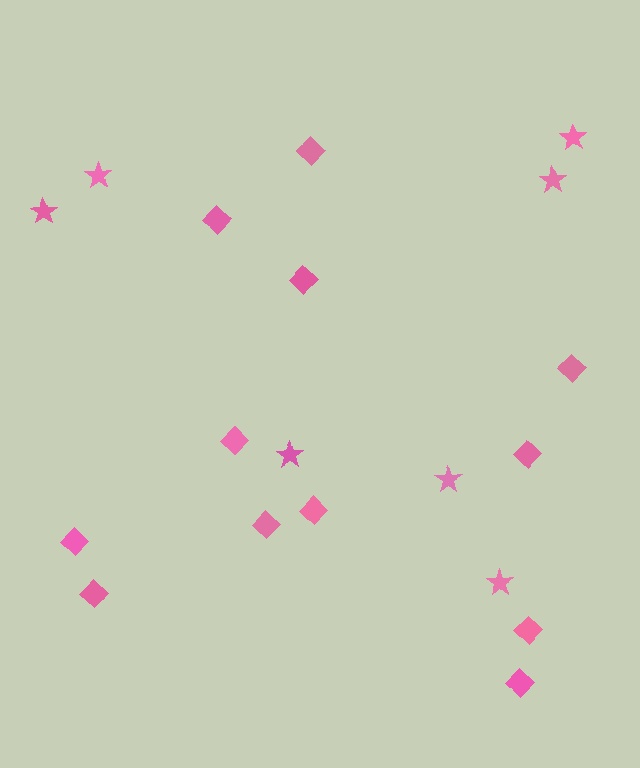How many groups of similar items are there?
There are 2 groups: one group of stars (7) and one group of diamonds (12).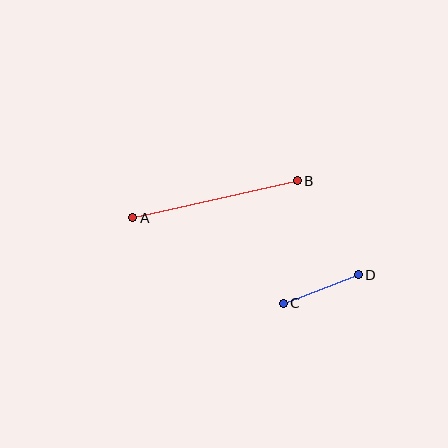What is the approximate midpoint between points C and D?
The midpoint is at approximately (321, 289) pixels.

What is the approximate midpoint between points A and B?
The midpoint is at approximately (215, 199) pixels.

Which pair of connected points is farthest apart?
Points A and B are farthest apart.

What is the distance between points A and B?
The distance is approximately 169 pixels.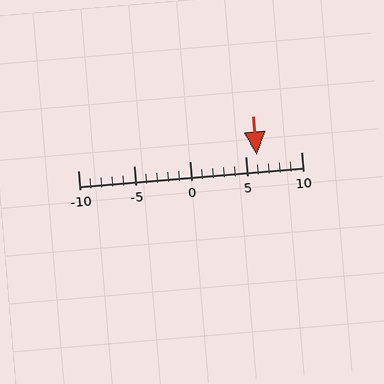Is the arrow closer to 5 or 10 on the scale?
The arrow is closer to 5.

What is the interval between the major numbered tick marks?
The major tick marks are spaced 5 units apart.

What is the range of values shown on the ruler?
The ruler shows values from -10 to 10.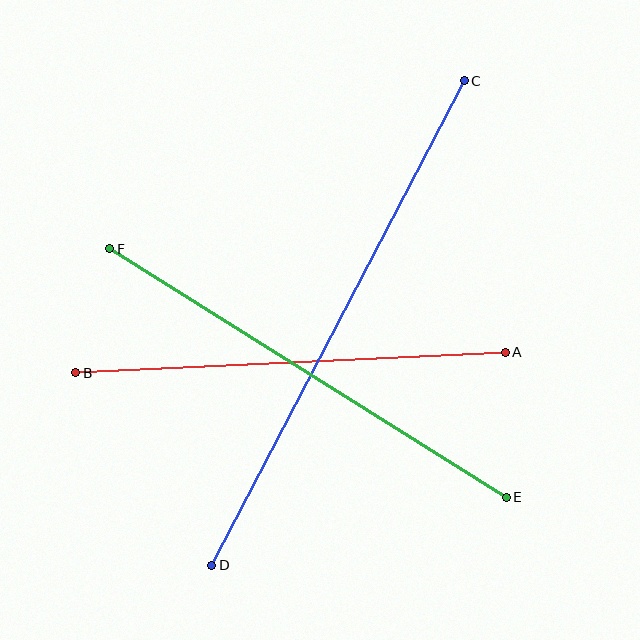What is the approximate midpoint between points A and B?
The midpoint is at approximately (290, 363) pixels.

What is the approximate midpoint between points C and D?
The midpoint is at approximately (338, 323) pixels.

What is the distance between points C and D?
The distance is approximately 546 pixels.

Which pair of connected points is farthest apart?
Points C and D are farthest apart.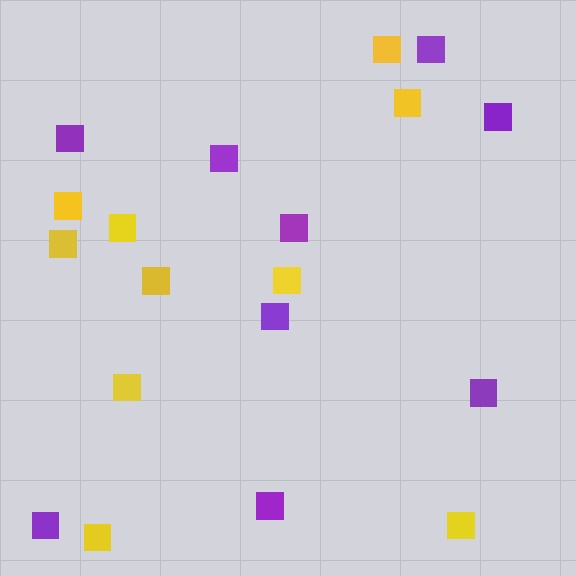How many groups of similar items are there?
There are 2 groups: one group of yellow squares (10) and one group of purple squares (9).